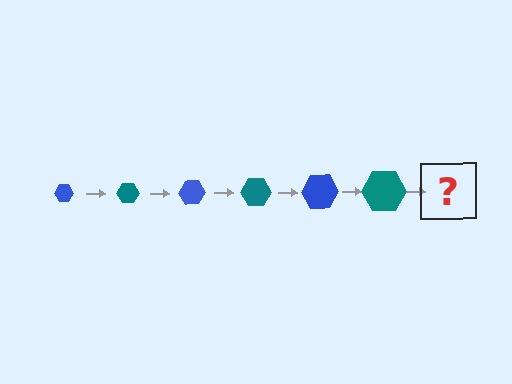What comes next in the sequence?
The next element should be a blue hexagon, larger than the previous one.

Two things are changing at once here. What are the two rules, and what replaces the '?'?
The two rules are that the hexagon grows larger each step and the color cycles through blue and teal. The '?' should be a blue hexagon, larger than the previous one.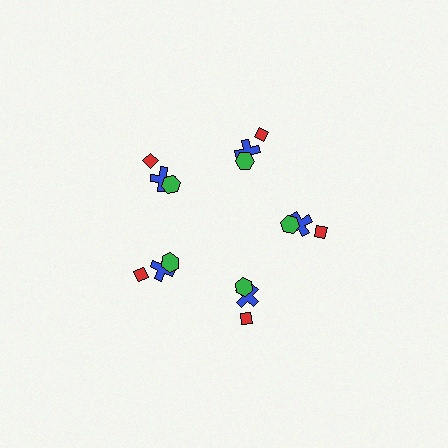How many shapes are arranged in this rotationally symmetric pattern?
There are 15 shapes, arranged in 5 groups of 3.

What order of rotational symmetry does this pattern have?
This pattern has 5-fold rotational symmetry.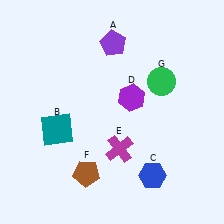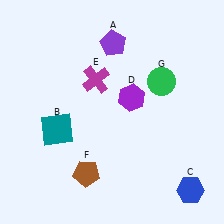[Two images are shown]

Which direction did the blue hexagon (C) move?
The blue hexagon (C) moved right.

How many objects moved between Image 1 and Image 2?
2 objects moved between the two images.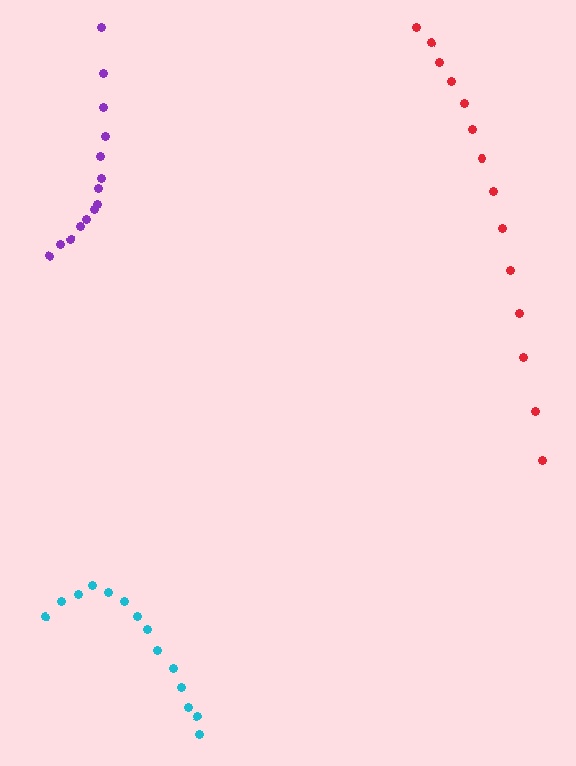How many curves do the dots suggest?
There are 3 distinct paths.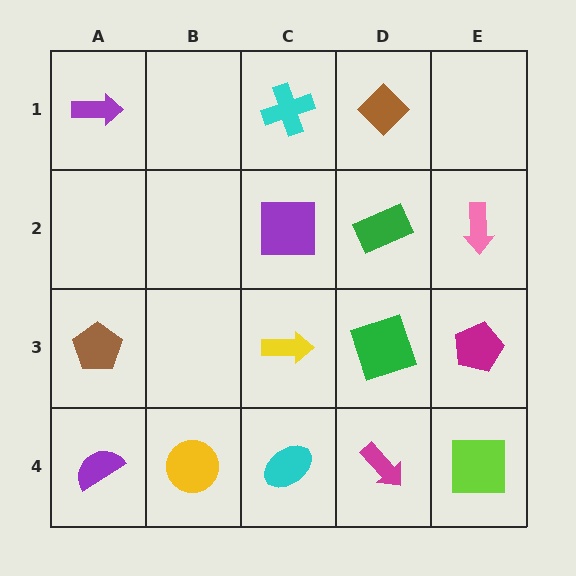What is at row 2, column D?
A green rectangle.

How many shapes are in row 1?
3 shapes.